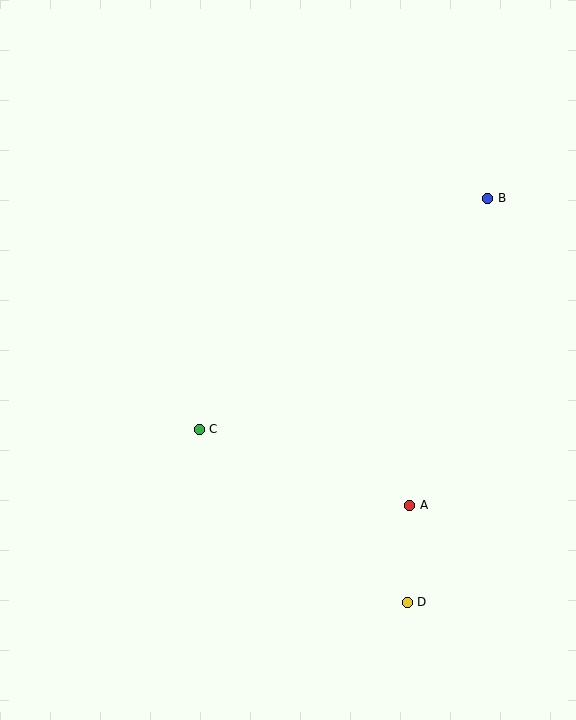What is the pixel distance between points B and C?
The distance between B and C is 370 pixels.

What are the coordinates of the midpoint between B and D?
The midpoint between B and D is at (447, 400).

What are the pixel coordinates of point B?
Point B is at (488, 198).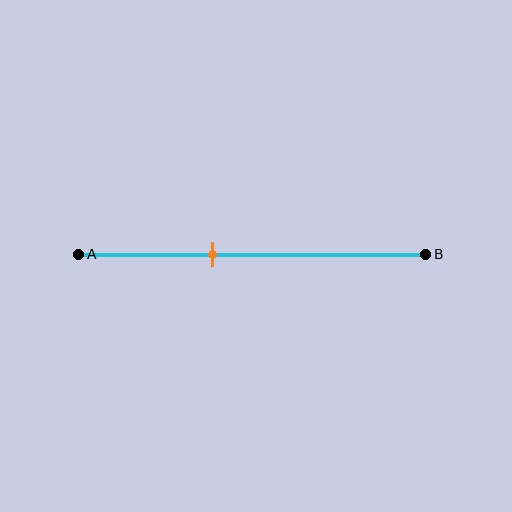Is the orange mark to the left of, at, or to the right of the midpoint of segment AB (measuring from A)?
The orange mark is to the left of the midpoint of segment AB.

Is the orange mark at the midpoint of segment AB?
No, the mark is at about 40% from A, not at the 50% midpoint.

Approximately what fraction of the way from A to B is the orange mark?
The orange mark is approximately 40% of the way from A to B.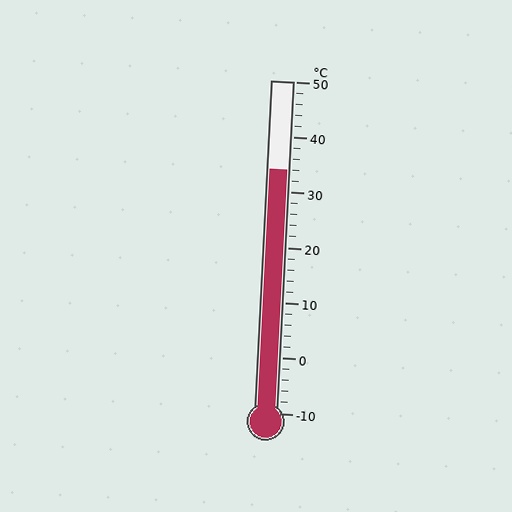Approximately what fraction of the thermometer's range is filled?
The thermometer is filled to approximately 75% of its range.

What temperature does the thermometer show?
The thermometer shows approximately 34°C.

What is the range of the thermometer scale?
The thermometer scale ranges from -10°C to 50°C.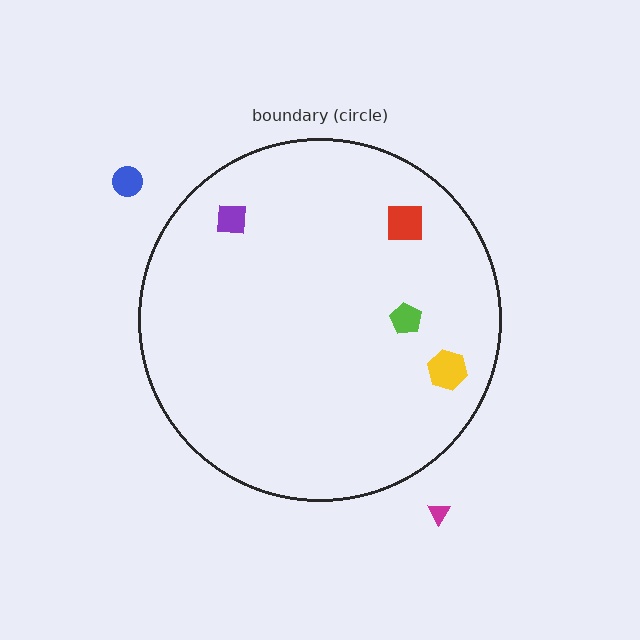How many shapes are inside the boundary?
4 inside, 2 outside.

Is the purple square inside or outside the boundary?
Inside.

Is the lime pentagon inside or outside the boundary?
Inside.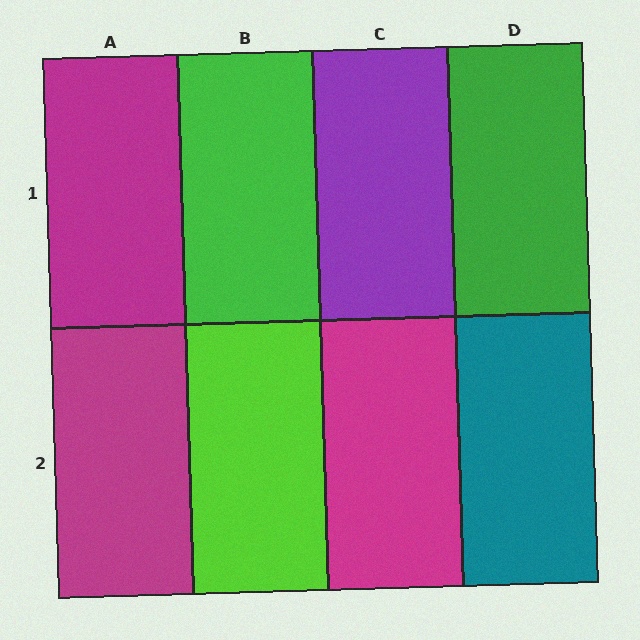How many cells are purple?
1 cell is purple.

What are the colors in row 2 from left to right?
Magenta, lime, magenta, teal.